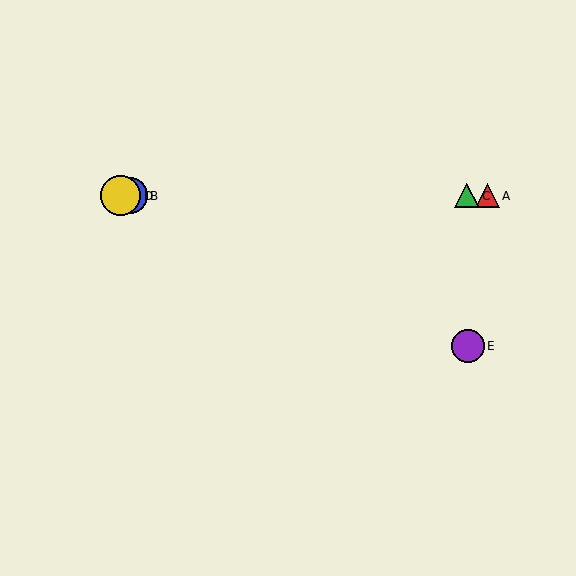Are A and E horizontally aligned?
No, A is at y≈196 and E is at y≈346.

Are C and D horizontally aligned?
Yes, both are at y≈196.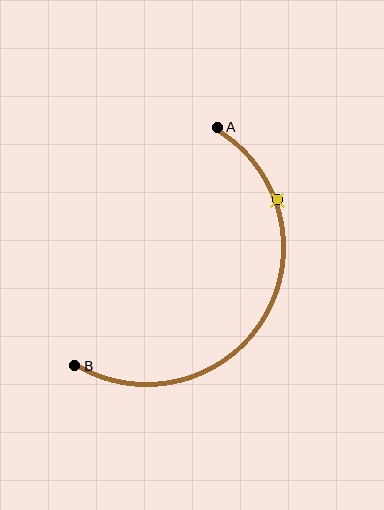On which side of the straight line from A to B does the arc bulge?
The arc bulges to the right of the straight line connecting A and B.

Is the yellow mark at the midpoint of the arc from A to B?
No. The yellow mark lies on the arc but is closer to endpoint A. The arc midpoint would be at the point on the curve equidistant along the arc from both A and B.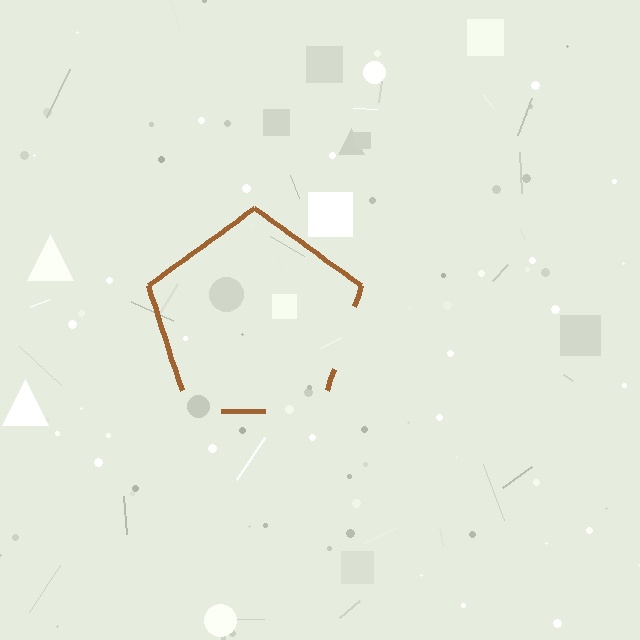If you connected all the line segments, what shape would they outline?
They would outline a pentagon.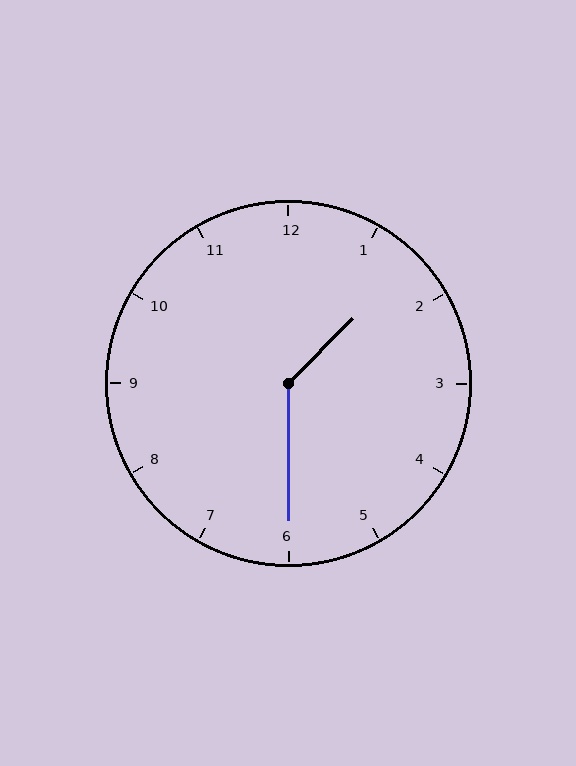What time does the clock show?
1:30.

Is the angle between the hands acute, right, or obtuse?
It is obtuse.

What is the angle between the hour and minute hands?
Approximately 135 degrees.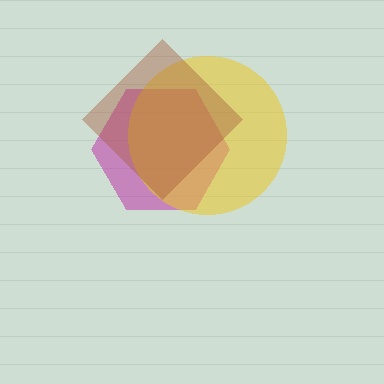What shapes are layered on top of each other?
The layered shapes are: a magenta hexagon, a yellow circle, a brown diamond.